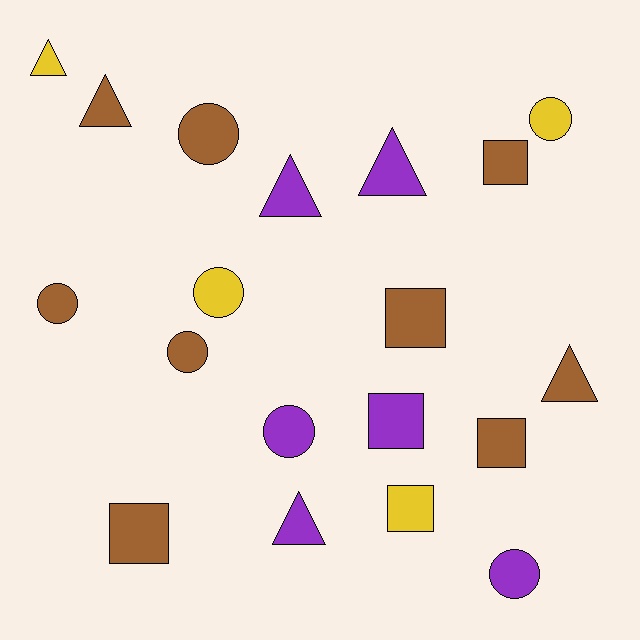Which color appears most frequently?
Brown, with 9 objects.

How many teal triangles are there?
There are no teal triangles.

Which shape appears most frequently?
Circle, with 7 objects.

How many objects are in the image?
There are 19 objects.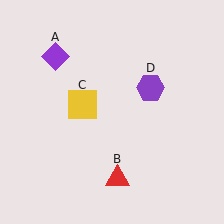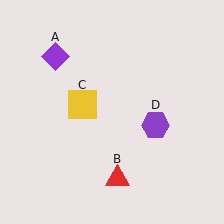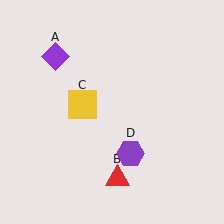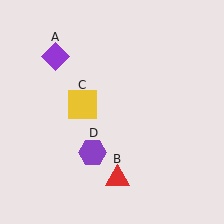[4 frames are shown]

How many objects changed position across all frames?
1 object changed position: purple hexagon (object D).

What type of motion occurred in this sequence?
The purple hexagon (object D) rotated clockwise around the center of the scene.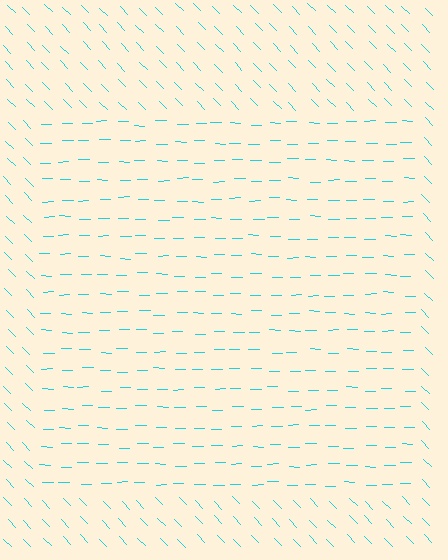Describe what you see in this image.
The image is filled with small cyan line segments. A rectangle region in the image has lines oriented differently from the surrounding lines, creating a visible texture boundary.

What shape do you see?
I see a rectangle.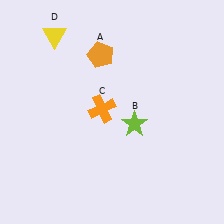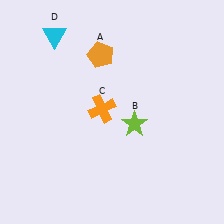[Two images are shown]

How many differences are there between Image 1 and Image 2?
There is 1 difference between the two images.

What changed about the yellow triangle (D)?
In Image 1, D is yellow. In Image 2, it changed to cyan.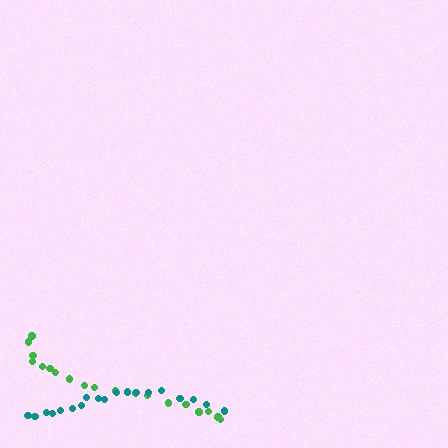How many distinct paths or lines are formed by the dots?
There are 2 distinct paths.